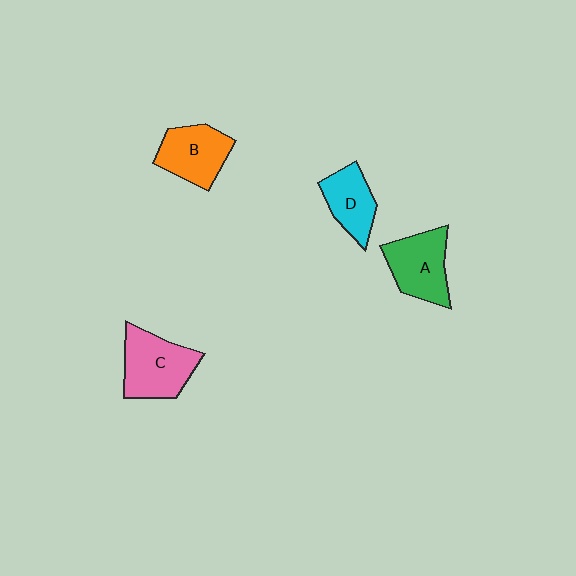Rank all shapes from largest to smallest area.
From largest to smallest: C (pink), A (green), B (orange), D (cyan).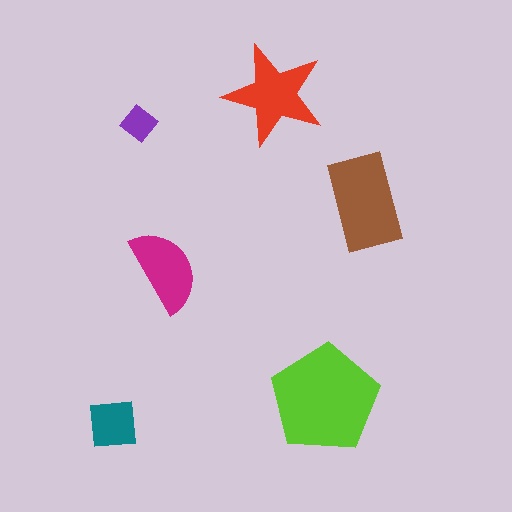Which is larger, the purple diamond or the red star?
The red star.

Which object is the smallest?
The purple diamond.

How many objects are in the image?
There are 6 objects in the image.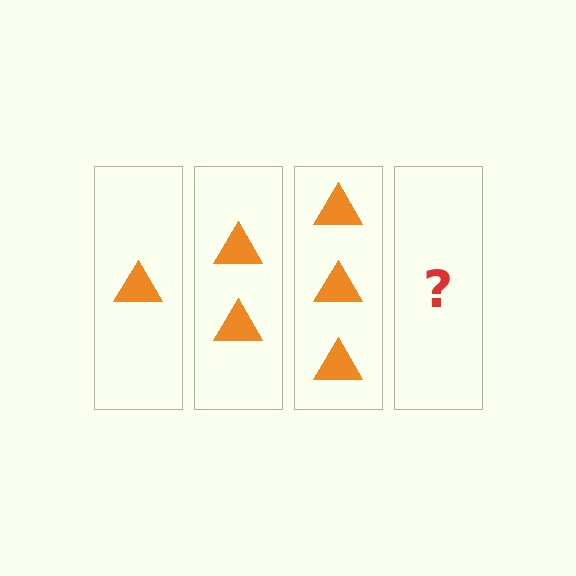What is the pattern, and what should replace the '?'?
The pattern is that each step adds one more triangle. The '?' should be 4 triangles.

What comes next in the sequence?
The next element should be 4 triangles.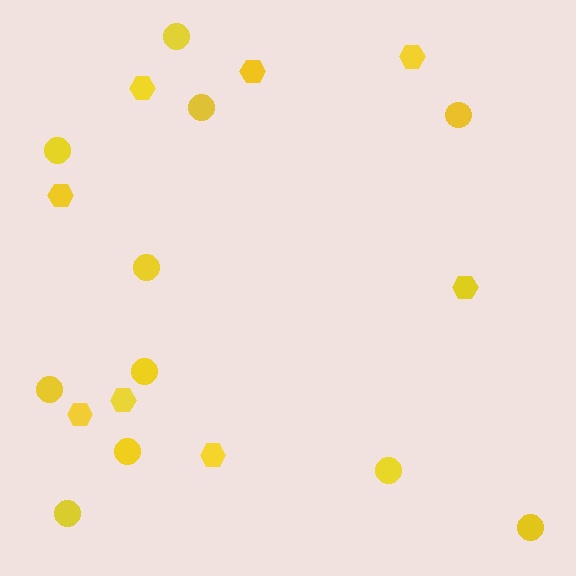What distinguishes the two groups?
There are 2 groups: one group of circles (11) and one group of hexagons (8).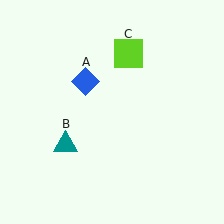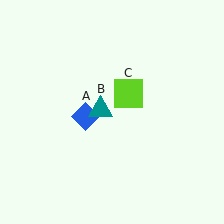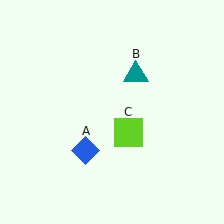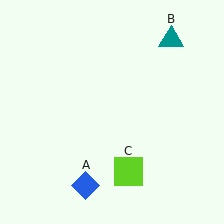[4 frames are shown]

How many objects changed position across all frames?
3 objects changed position: blue diamond (object A), teal triangle (object B), lime square (object C).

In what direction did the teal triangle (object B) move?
The teal triangle (object B) moved up and to the right.